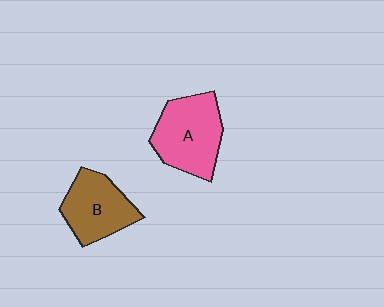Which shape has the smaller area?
Shape B (brown).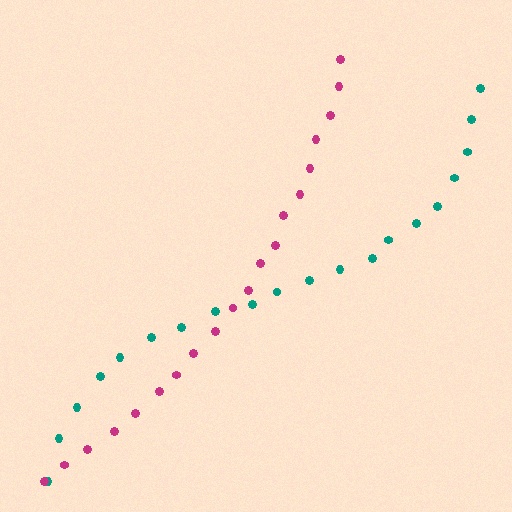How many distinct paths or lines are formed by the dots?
There are 2 distinct paths.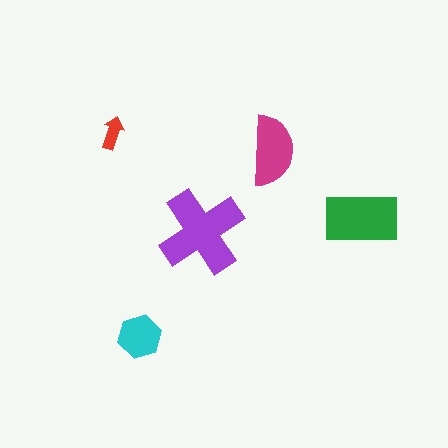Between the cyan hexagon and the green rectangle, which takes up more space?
The green rectangle.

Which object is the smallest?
The red arrow.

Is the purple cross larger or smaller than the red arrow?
Larger.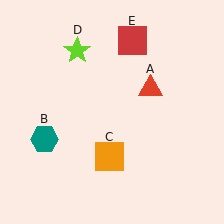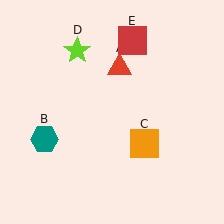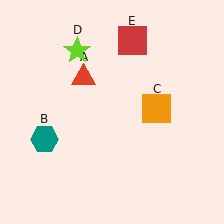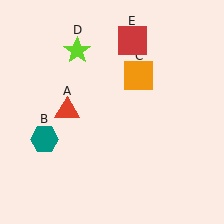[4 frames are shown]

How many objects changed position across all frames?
2 objects changed position: red triangle (object A), orange square (object C).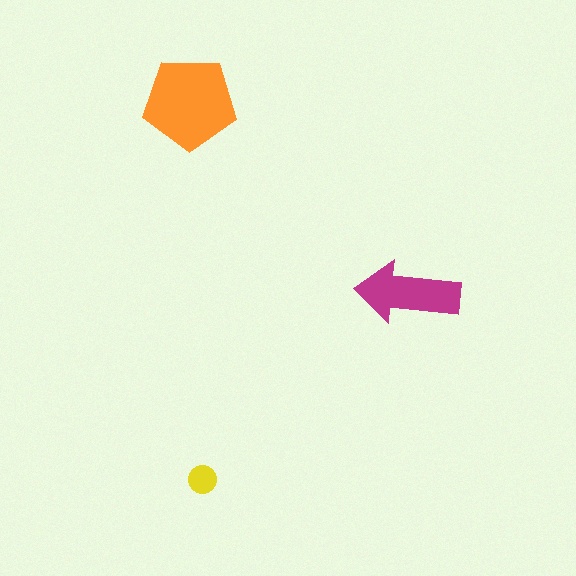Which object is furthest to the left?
The orange pentagon is leftmost.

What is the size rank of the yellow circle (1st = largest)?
3rd.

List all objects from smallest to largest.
The yellow circle, the magenta arrow, the orange pentagon.